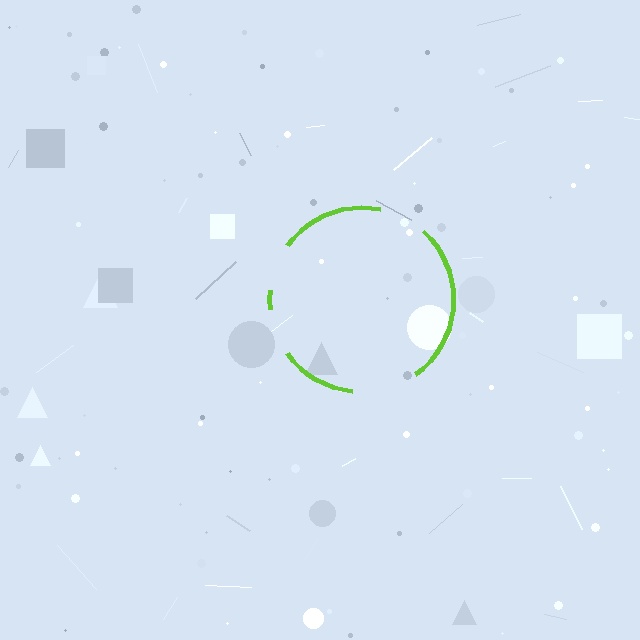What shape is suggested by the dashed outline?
The dashed outline suggests a circle.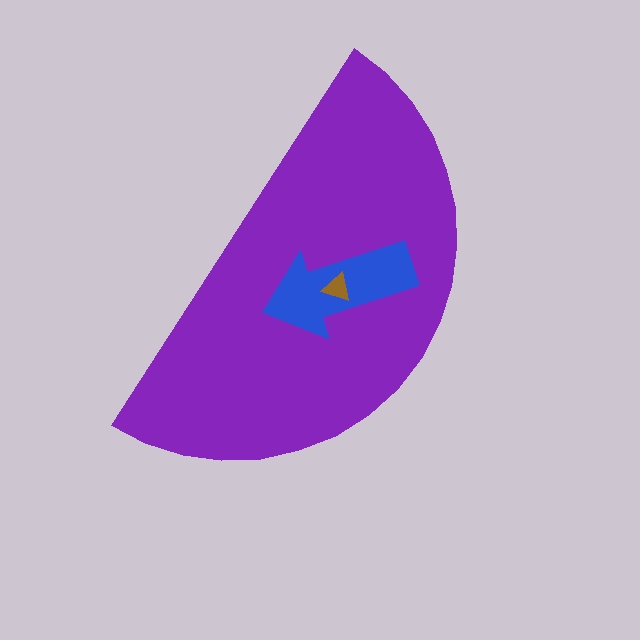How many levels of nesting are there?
3.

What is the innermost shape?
The brown triangle.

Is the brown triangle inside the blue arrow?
Yes.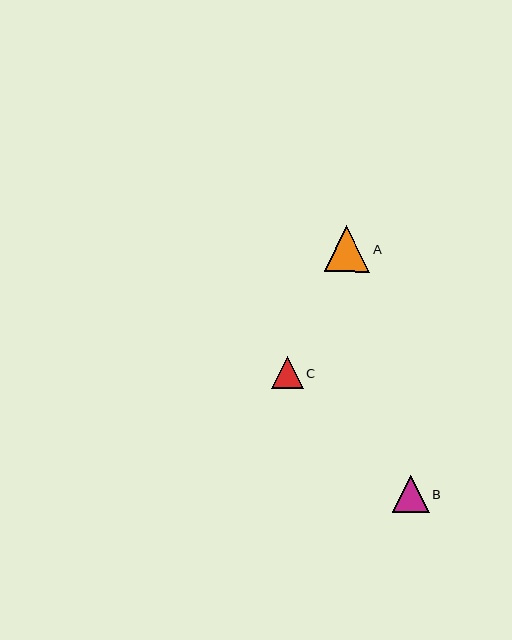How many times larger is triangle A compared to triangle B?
Triangle A is approximately 1.2 times the size of triangle B.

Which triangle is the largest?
Triangle A is the largest with a size of approximately 45 pixels.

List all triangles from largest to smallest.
From largest to smallest: A, B, C.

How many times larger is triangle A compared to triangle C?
Triangle A is approximately 1.4 times the size of triangle C.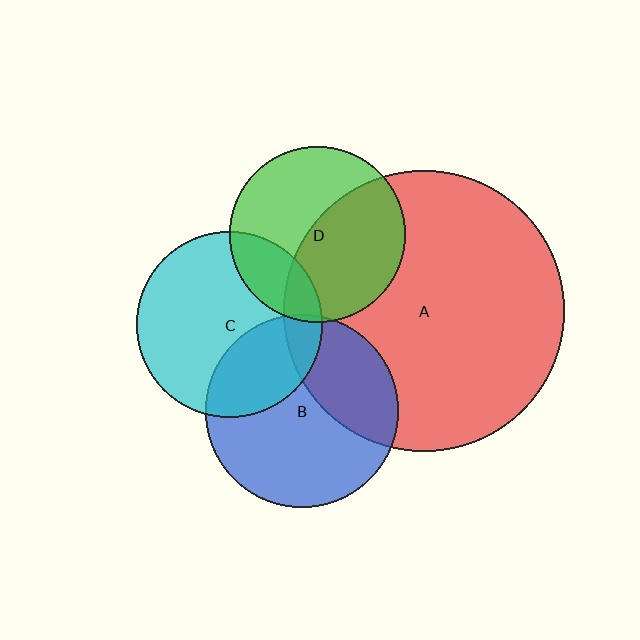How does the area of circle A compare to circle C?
Approximately 2.3 times.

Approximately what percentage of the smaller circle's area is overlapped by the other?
Approximately 30%.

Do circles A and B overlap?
Yes.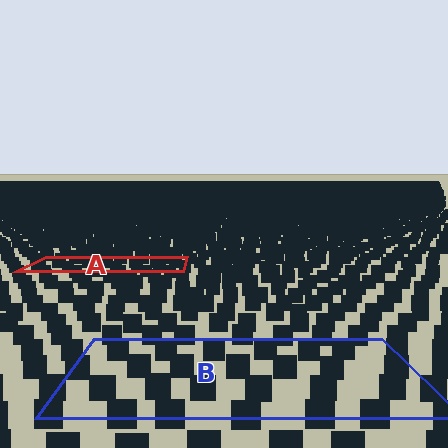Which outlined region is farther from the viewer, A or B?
Region A is farther from the viewer — the texture elements inside it appear smaller and more densely packed.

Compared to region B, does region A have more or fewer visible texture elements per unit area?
Region A has more texture elements per unit area — they are packed more densely because it is farther away.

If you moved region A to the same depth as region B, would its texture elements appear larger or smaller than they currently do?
They would appear larger. At a closer depth, the same texture elements are projected at a bigger on-screen size.